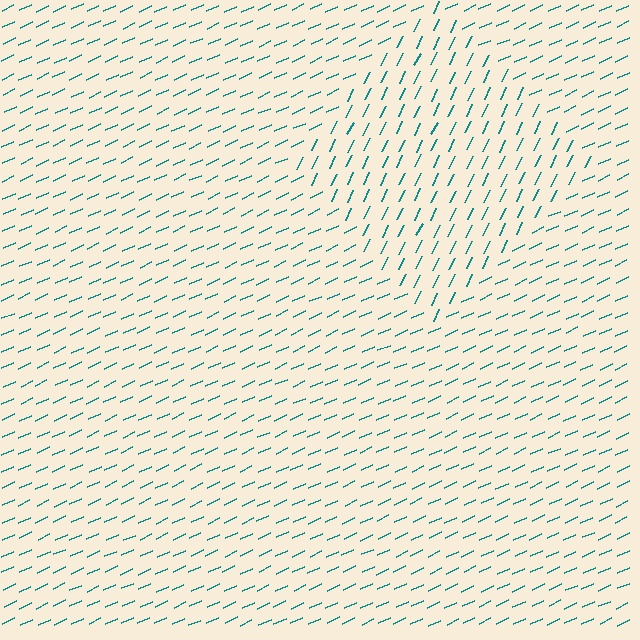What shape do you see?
I see a diamond.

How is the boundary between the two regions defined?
The boundary is defined purely by a change in line orientation (approximately 40 degrees difference). All lines are the same color and thickness.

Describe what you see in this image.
The image is filled with small teal line segments. A diamond region in the image has lines oriented differently from the surrounding lines, creating a visible texture boundary.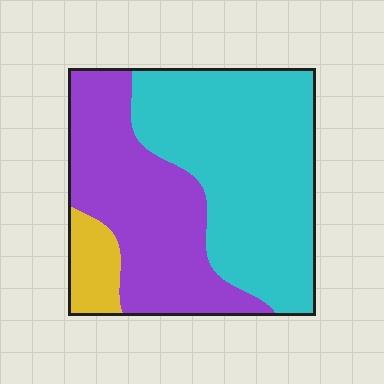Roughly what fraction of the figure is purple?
Purple covers about 40% of the figure.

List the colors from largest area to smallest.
From largest to smallest: cyan, purple, yellow.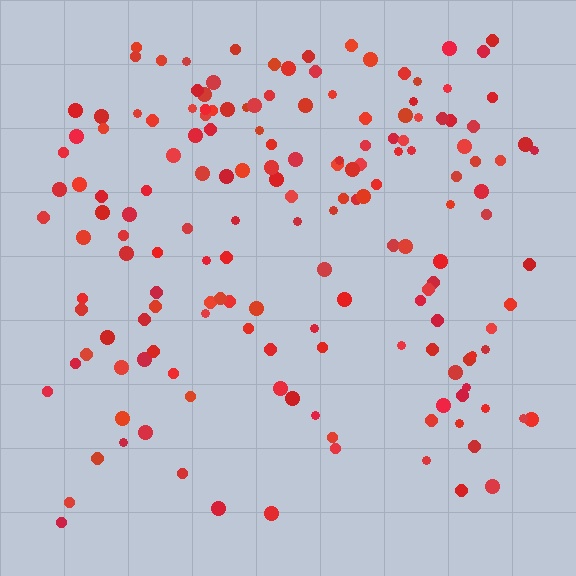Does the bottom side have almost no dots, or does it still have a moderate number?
Still a moderate number, just noticeably fewer than the top.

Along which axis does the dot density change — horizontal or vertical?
Vertical.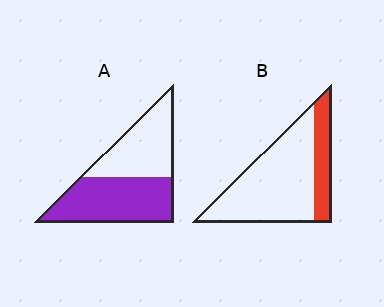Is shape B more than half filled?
No.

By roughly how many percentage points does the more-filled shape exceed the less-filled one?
By roughly 30 percentage points (A over B).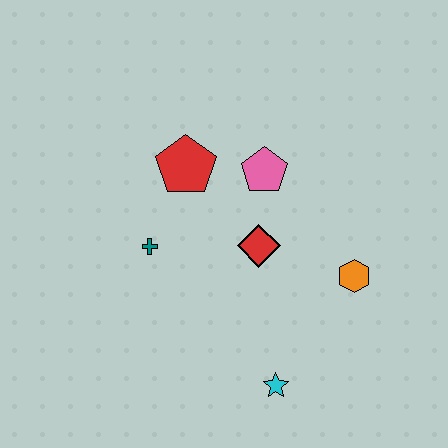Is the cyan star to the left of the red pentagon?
No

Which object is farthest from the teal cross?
The orange hexagon is farthest from the teal cross.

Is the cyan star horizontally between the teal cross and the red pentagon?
No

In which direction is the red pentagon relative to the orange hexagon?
The red pentagon is to the left of the orange hexagon.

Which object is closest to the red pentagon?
The pink pentagon is closest to the red pentagon.